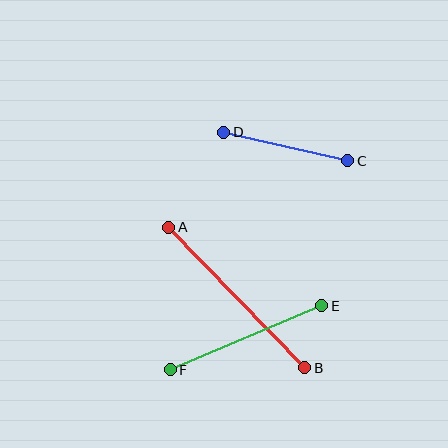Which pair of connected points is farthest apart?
Points A and B are farthest apart.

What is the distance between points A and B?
The distance is approximately 195 pixels.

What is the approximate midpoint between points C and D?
The midpoint is at approximately (286, 147) pixels.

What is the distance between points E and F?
The distance is approximately 164 pixels.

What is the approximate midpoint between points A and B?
The midpoint is at approximately (237, 297) pixels.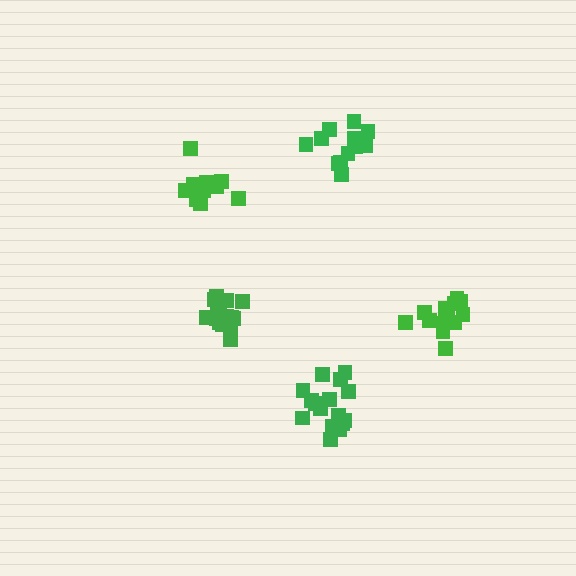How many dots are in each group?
Group 1: 17 dots, Group 2: 16 dots, Group 3: 12 dots, Group 4: 12 dots, Group 5: 13 dots (70 total).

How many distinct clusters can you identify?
There are 5 distinct clusters.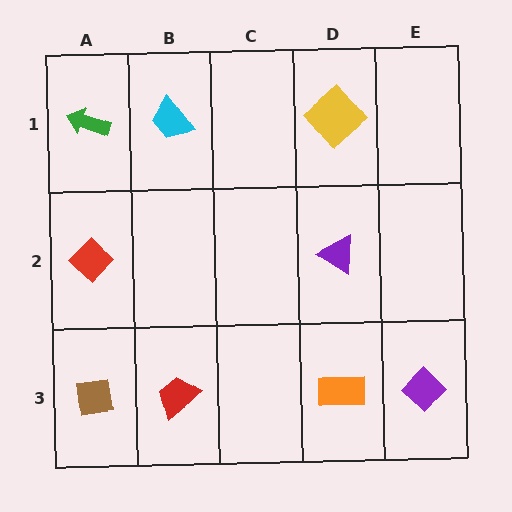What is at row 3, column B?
A red trapezoid.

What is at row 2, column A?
A red diamond.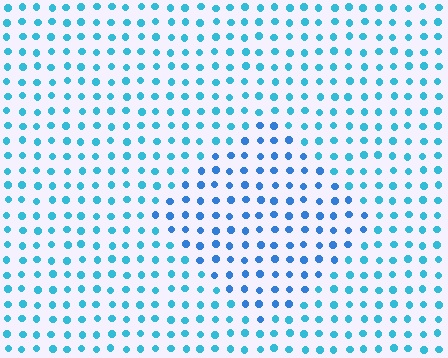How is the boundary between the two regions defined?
The boundary is defined purely by a slight shift in hue (about 23 degrees). Spacing, size, and orientation are identical on both sides.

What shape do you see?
I see a diamond.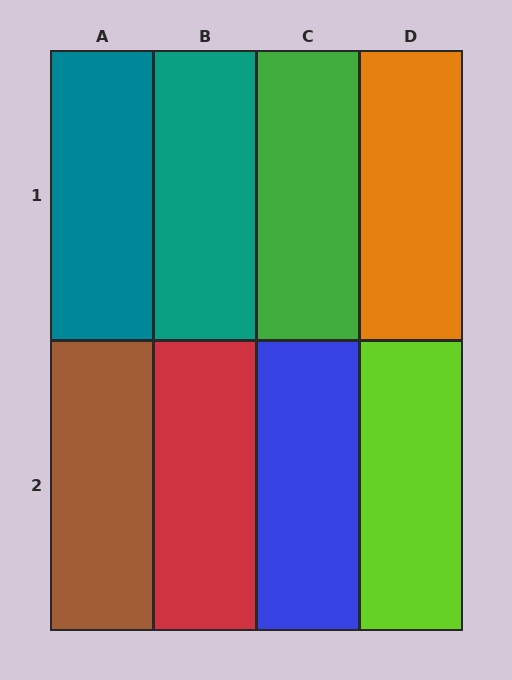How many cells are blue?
1 cell is blue.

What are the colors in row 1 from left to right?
Teal, teal, green, orange.